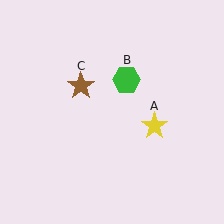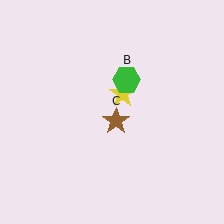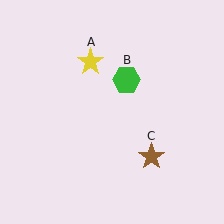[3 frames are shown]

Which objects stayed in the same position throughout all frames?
Green hexagon (object B) remained stationary.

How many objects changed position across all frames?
2 objects changed position: yellow star (object A), brown star (object C).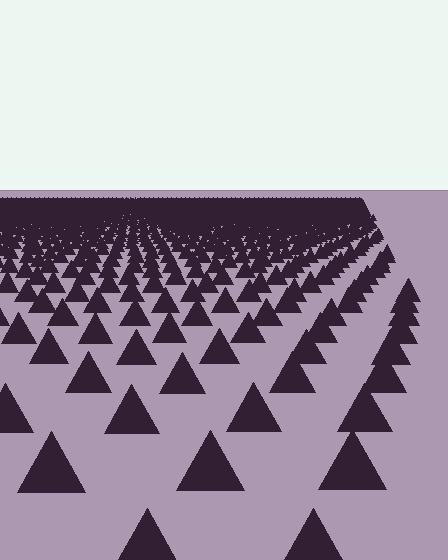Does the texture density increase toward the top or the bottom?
Density increases toward the top.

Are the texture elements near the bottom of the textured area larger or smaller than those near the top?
Larger. Near the bottom, elements are closer to the viewer and appear at a bigger on-screen size.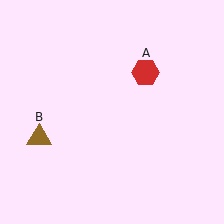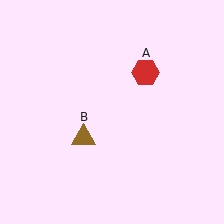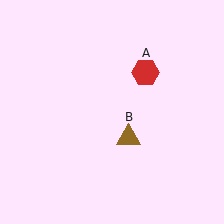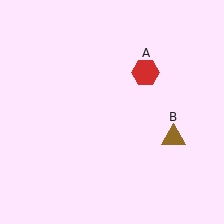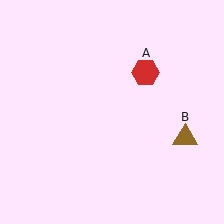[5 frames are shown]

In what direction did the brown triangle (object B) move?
The brown triangle (object B) moved right.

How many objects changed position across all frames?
1 object changed position: brown triangle (object B).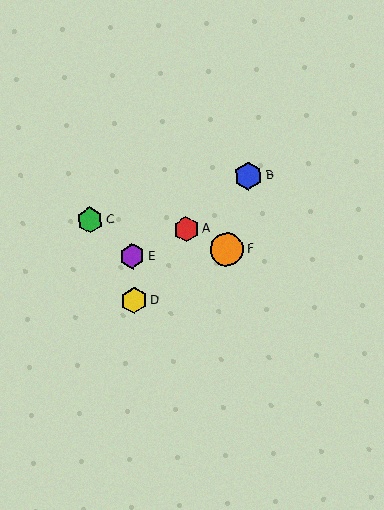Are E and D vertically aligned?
Yes, both are at x≈132.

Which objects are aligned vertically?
Objects D, E are aligned vertically.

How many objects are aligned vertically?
2 objects (D, E) are aligned vertically.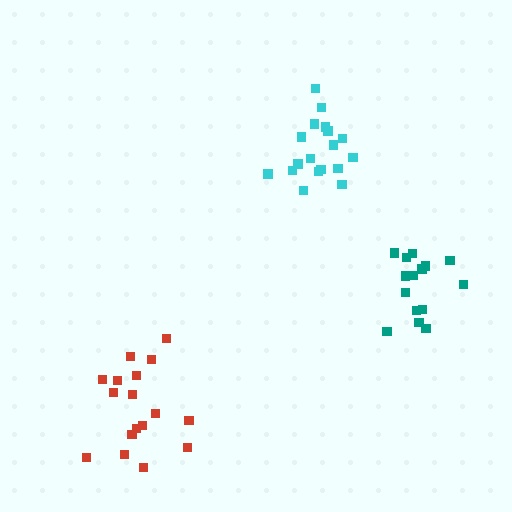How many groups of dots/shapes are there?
There are 3 groups.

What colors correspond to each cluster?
The clusters are colored: cyan, red, teal.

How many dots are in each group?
Group 1: 18 dots, Group 2: 17 dots, Group 3: 15 dots (50 total).